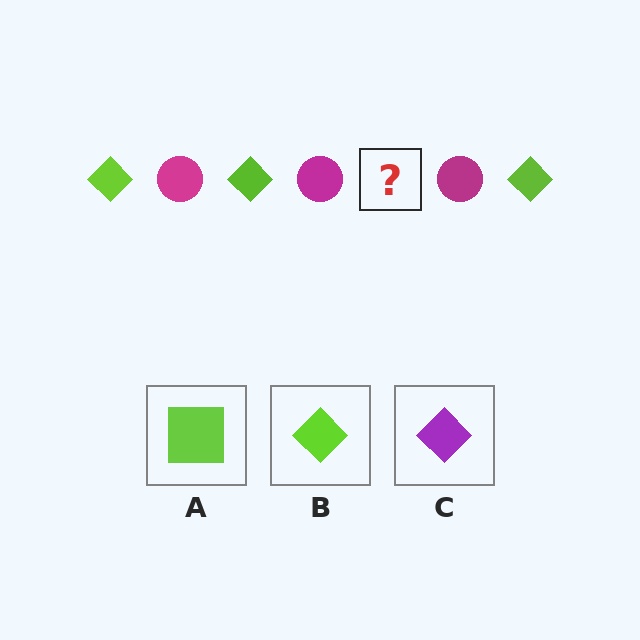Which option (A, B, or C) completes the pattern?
B.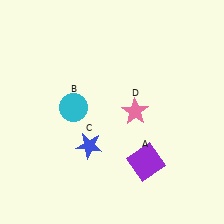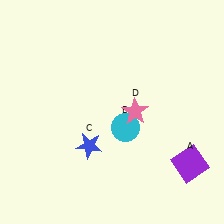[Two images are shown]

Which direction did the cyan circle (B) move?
The cyan circle (B) moved right.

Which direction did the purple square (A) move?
The purple square (A) moved right.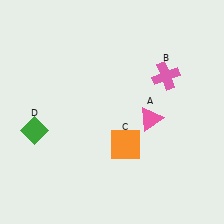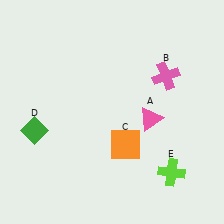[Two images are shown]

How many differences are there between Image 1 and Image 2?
There is 1 difference between the two images.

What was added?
A lime cross (E) was added in Image 2.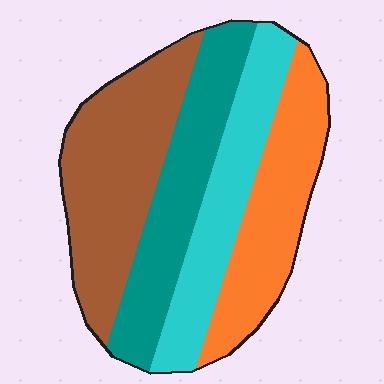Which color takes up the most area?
Brown, at roughly 30%.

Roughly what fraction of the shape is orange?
Orange covers roughly 25% of the shape.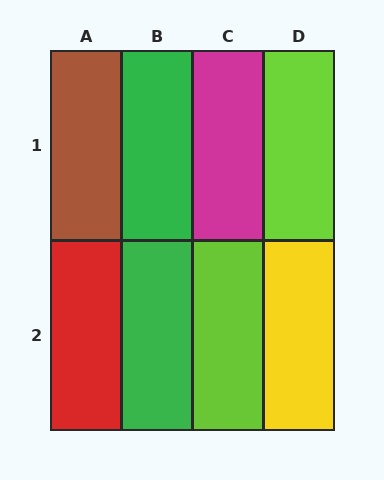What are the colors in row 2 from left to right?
Red, green, lime, yellow.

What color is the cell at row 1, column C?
Magenta.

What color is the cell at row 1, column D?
Lime.